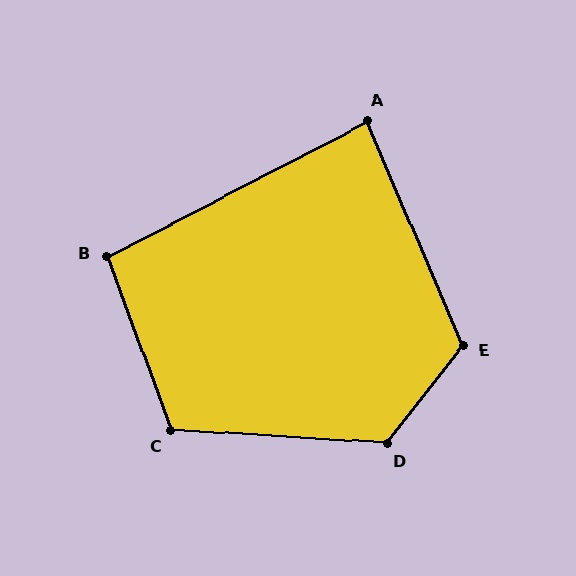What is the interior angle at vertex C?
Approximately 114 degrees (obtuse).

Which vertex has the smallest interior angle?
A, at approximately 86 degrees.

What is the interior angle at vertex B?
Approximately 97 degrees (obtuse).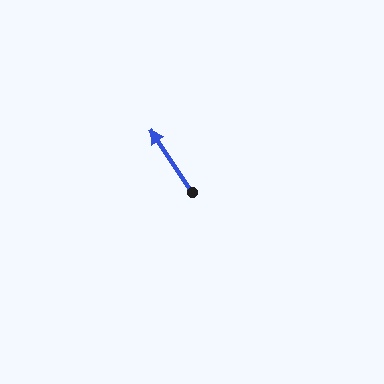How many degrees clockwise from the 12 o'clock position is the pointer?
Approximately 326 degrees.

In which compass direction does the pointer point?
Northwest.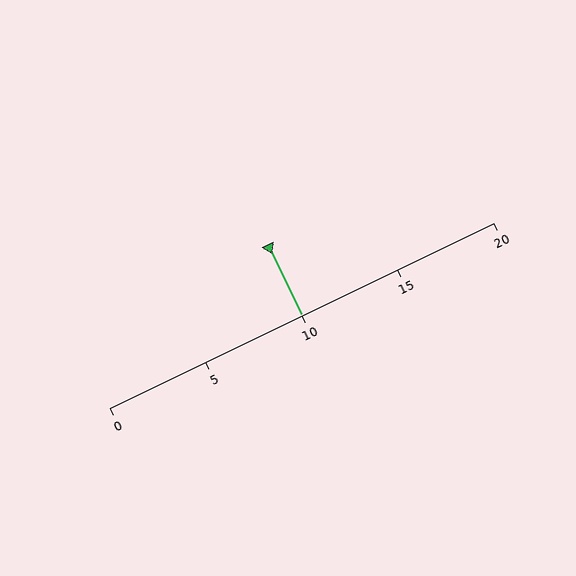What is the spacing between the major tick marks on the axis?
The major ticks are spaced 5 apart.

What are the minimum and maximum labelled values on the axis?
The axis runs from 0 to 20.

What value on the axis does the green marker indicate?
The marker indicates approximately 10.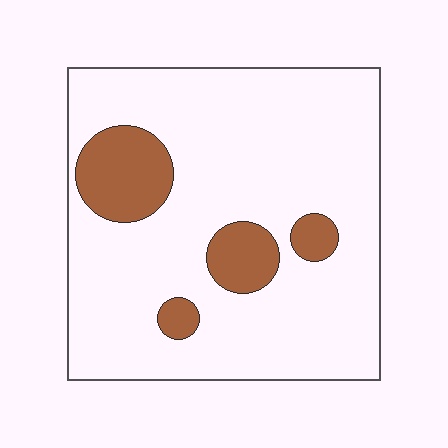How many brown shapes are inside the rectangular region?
4.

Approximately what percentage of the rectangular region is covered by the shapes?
Approximately 15%.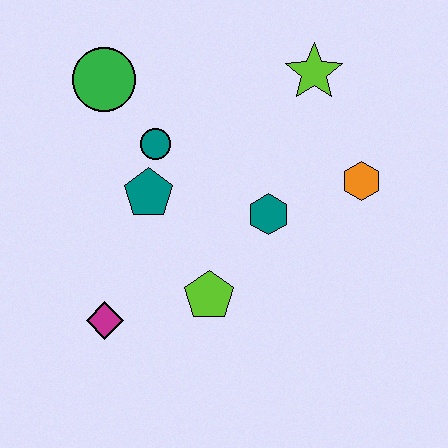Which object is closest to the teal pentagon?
The teal circle is closest to the teal pentagon.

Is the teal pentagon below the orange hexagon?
Yes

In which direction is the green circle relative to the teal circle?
The green circle is above the teal circle.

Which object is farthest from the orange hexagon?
The magenta diamond is farthest from the orange hexagon.